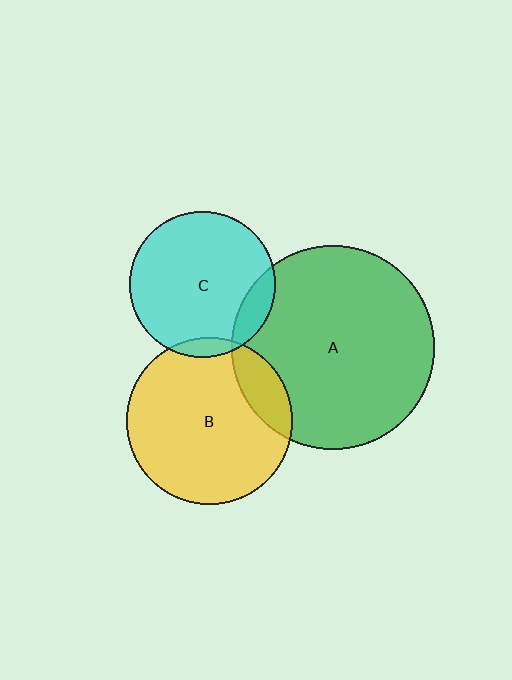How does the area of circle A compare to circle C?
Approximately 1.9 times.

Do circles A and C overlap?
Yes.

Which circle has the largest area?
Circle A (green).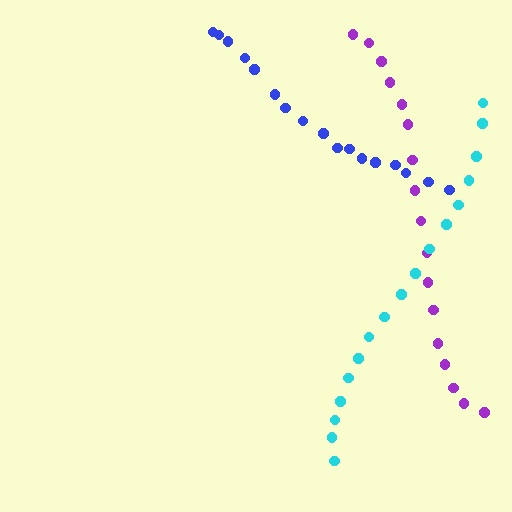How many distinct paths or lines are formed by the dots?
There are 3 distinct paths.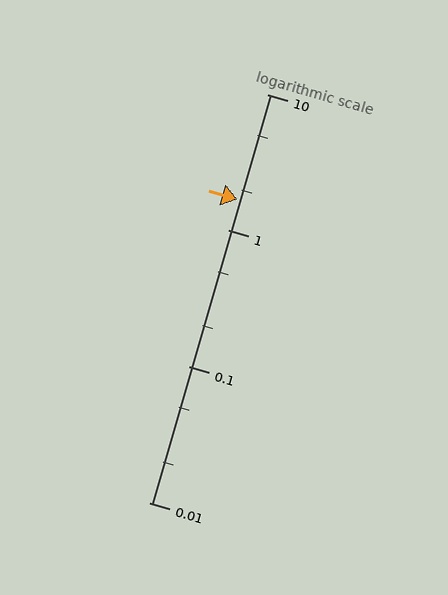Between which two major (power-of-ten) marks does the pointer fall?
The pointer is between 1 and 10.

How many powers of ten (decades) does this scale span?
The scale spans 3 decades, from 0.01 to 10.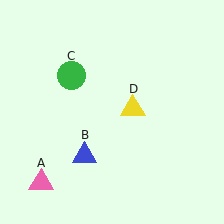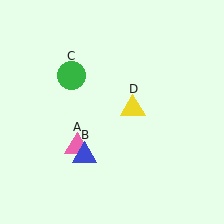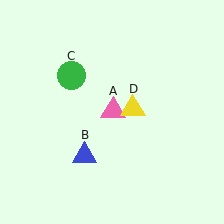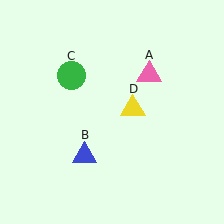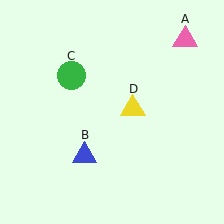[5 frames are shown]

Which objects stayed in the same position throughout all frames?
Blue triangle (object B) and green circle (object C) and yellow triangle (object D) remained stationary.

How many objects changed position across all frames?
1 object changed position: pink triangle (object A).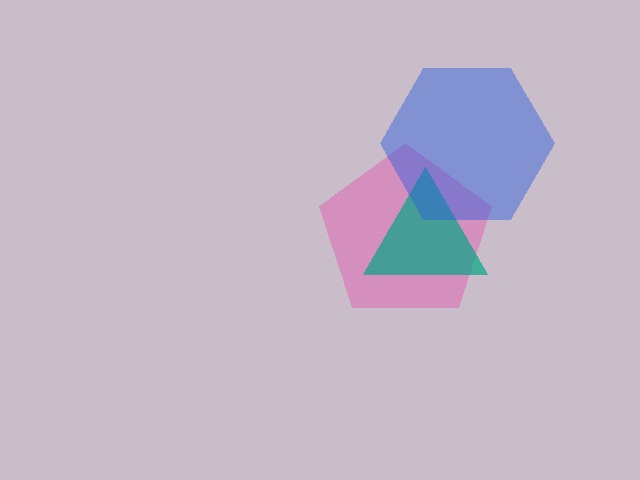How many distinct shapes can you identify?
There are 3 distinct shapes: a pink pentagon, a teal triangle, a blue hexagon.